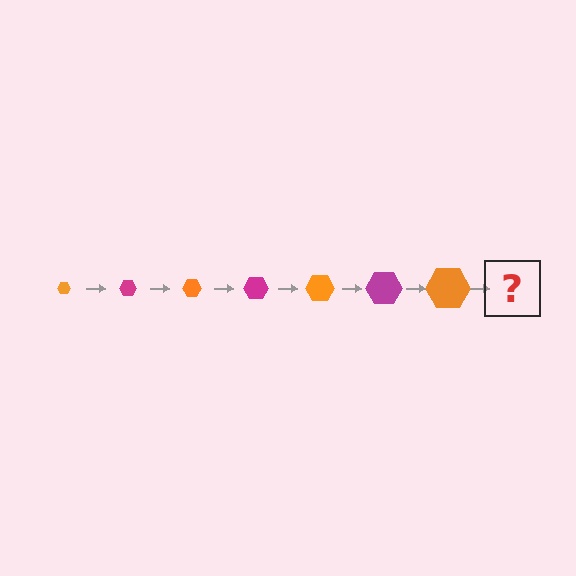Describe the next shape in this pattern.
It should be a magenta hexagon, larger than the previous one.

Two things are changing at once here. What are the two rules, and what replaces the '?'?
The two rules are that the hexagon grows larger each step and the color cycles through orange and magenta. The '?' should be a magenta hexagon, larger than the previous one.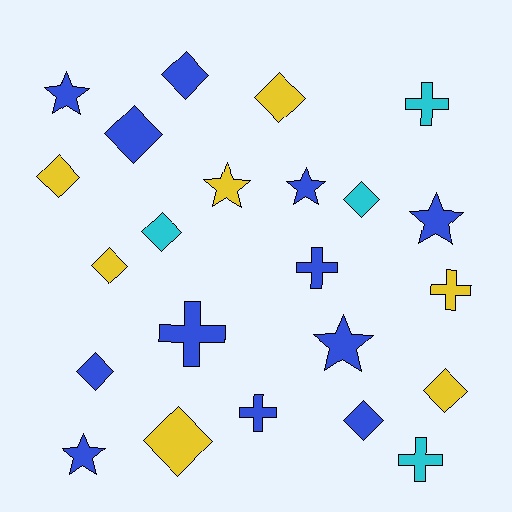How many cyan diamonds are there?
There are 2 cyan diamonds.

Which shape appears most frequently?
Diamond, with 11 objects.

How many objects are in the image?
There are 23 objects.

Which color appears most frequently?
Blue, with 12 objects.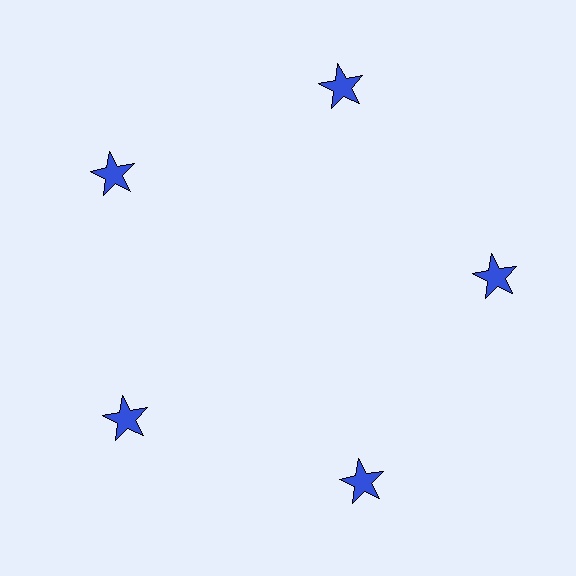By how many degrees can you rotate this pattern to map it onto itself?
The pattern maps onto itself every 72 degrees of rotation.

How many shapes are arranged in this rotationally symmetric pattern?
There are 5 shapes, arranged in 5 groups of 1.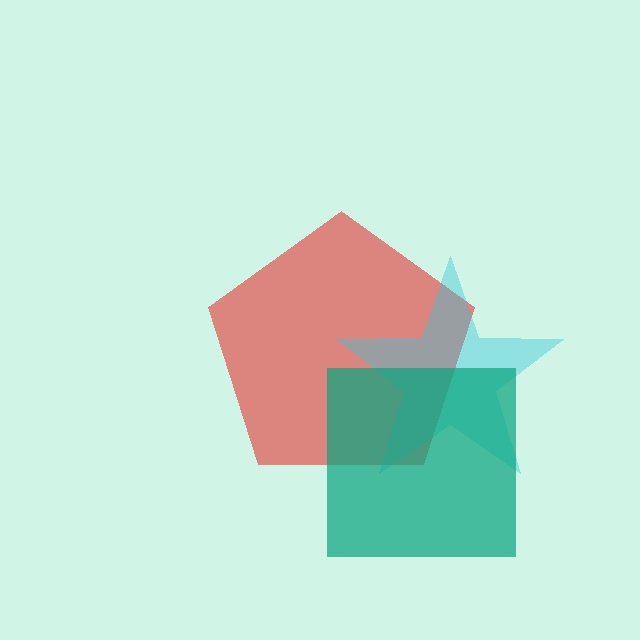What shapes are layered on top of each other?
The layered shapes are: a red pentagon, a cyan star, a teal square.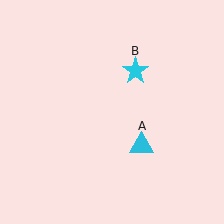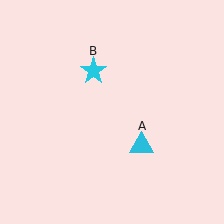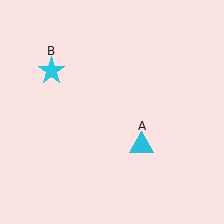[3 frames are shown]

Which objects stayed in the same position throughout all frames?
Cyan triangle (object A) remained stationary.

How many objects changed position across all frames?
1 object changed position: cyan star (object B).